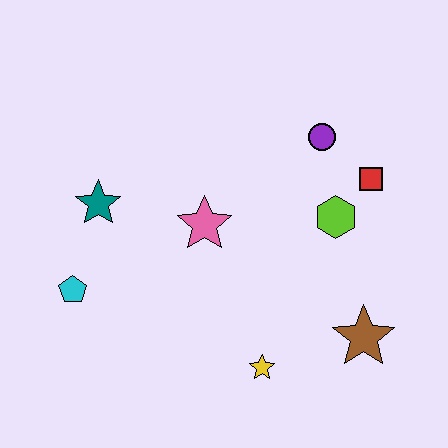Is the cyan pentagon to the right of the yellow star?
No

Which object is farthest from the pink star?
The brown star is farthest from the pink star.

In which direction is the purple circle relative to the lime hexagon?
The purple circle is above the lime hexagon.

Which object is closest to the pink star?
The teal star is closest to the pink star.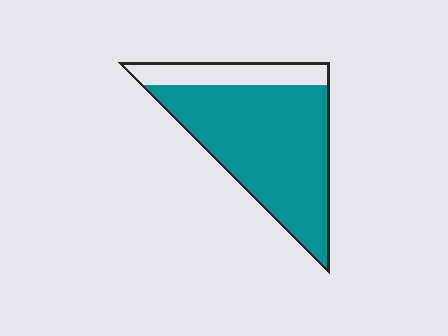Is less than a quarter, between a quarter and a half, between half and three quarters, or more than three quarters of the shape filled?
More than three quarters.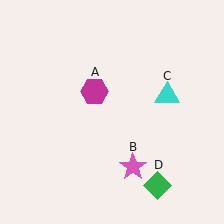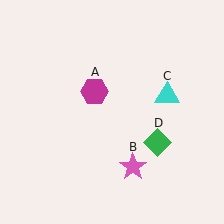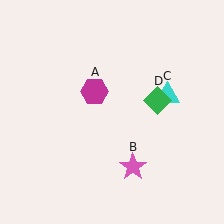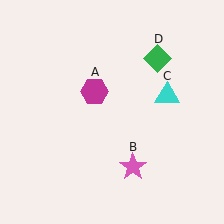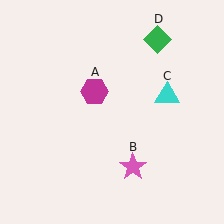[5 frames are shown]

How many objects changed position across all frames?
1 object changed position: green diamond (object D).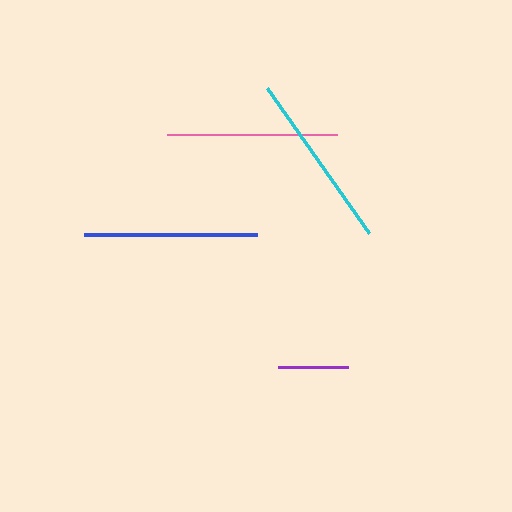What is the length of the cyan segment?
The cyan segment is approximately 177 pixels long.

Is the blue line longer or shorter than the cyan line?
The cyan line is longer than the blue line.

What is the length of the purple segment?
The purple segment is approximately 70 pixels long.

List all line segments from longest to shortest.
From longest to shortest: cyan, blue, pink, purple.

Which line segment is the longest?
The cyan line is the longest at approximately 177 pixels.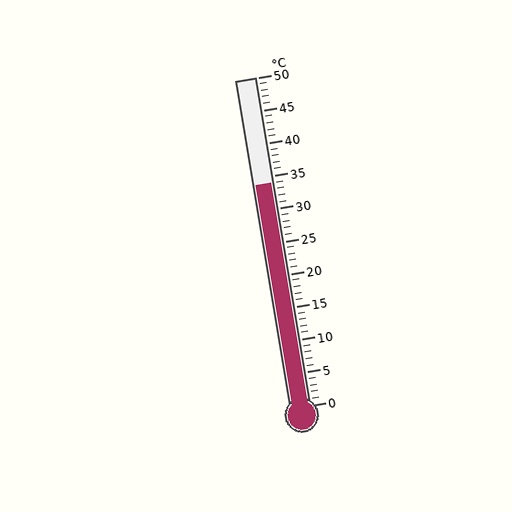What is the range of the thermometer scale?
The thermometer scale ranges from 0°C to 50°C.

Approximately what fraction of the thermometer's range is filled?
The thermometer is filled to approximately 70% of its range.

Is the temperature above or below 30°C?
The temperature is above 30°C.